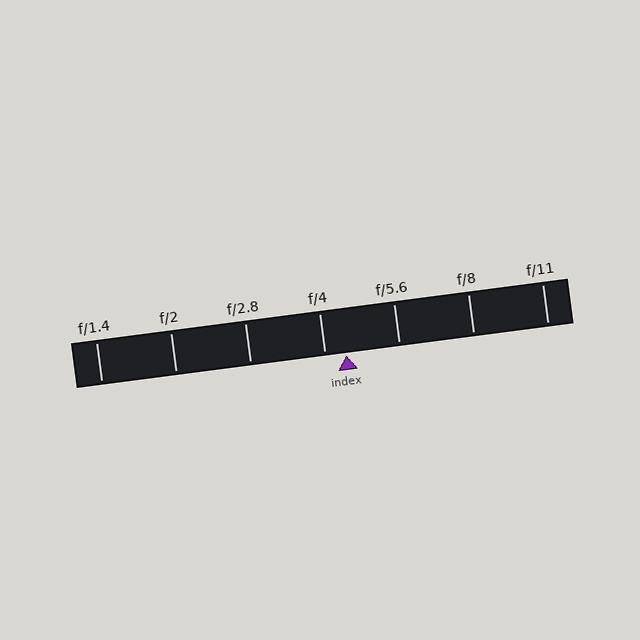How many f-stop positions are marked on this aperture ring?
There are 7 f-stop positions marked.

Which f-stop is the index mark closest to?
The index mark is closest to f/4.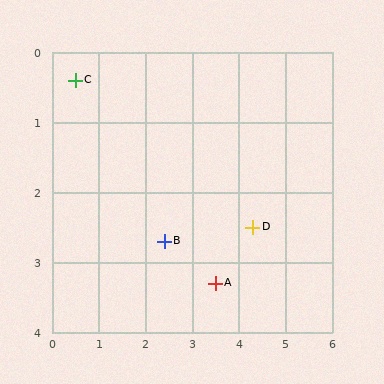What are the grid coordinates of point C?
Point C is at approximately (0.5, 0.4).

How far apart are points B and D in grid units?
Points B and D are about 1.9 grid units apart.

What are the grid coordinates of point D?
Point D is at approximately (4.3, 2.5).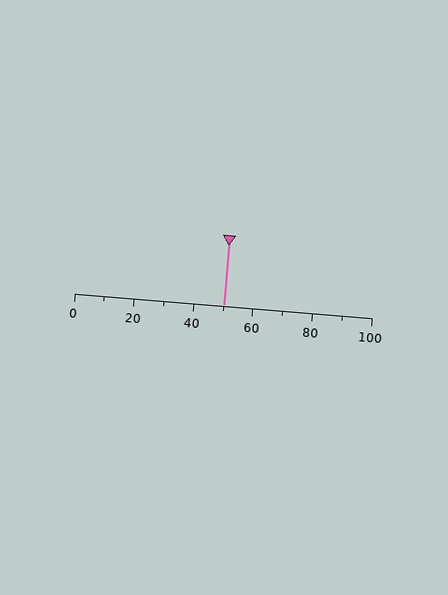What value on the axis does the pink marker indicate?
The marker indicates approximately 50.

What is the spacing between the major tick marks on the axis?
The major ticks are spaced 20 apart.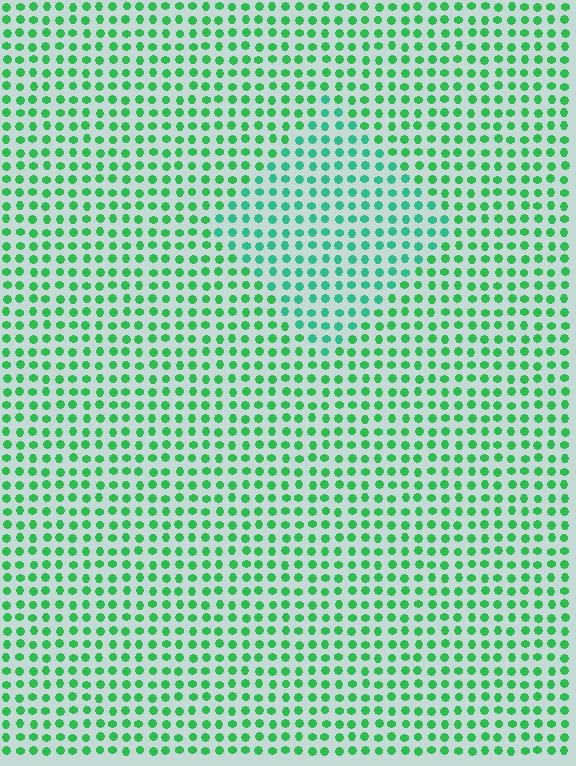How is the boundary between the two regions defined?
The boundary is defined purely by a slight shift in hue (about 26 degrees). Spacing, size, and orientation are identical on both sides.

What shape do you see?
I see a diamond.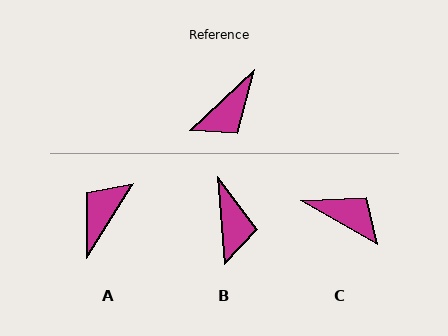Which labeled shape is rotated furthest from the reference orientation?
A, about 165 degrees away.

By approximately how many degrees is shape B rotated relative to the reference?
Approximately 51 degrees counter-clockwise.